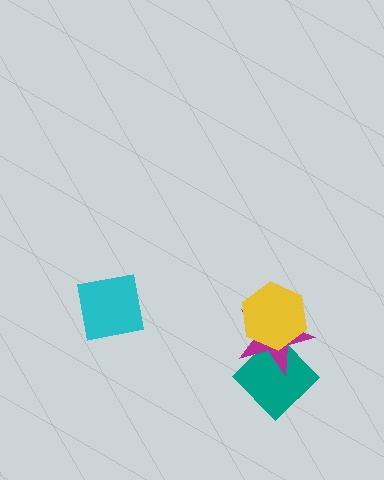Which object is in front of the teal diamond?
The magenta star is in front of the teal diamond.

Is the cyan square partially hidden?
No, no other shape covers it.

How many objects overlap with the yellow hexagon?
1 object overlaps with the yellow hexagon.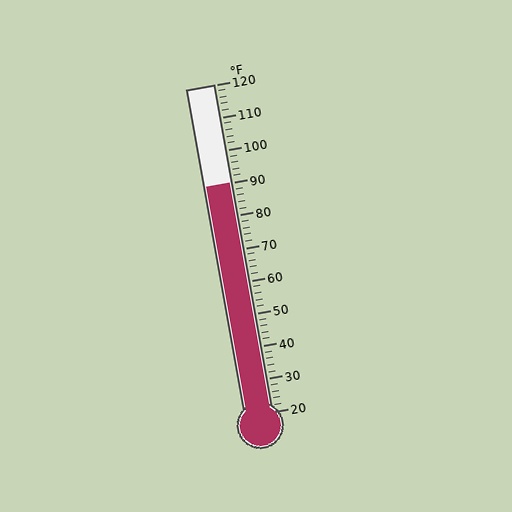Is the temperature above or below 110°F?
The temperature is below 110°F.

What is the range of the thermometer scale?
The thermometer scale ranges from 20°F to 120°F.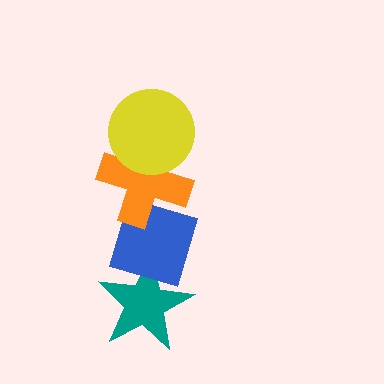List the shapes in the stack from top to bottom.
From top to bottom: the yellow circle, the orange cross, the blue diamond, the teal star.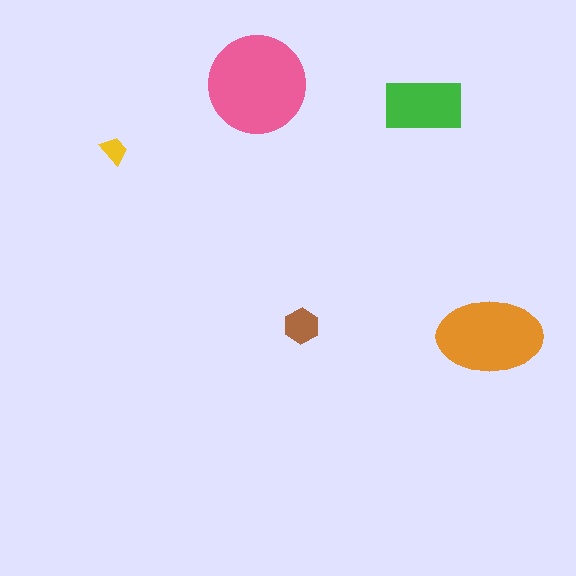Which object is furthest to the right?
The orange ellipse is rightmost.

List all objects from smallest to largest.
The yellow trapezoid, the brown hexagon, the green rectangle, the orange ellipse, the pink circle.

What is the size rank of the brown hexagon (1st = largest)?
4th.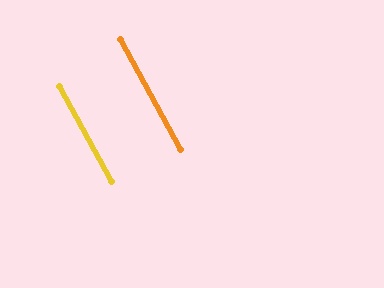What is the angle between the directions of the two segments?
Approximately 0 degrees.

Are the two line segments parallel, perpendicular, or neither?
Parallel — their directions differ by only 0.0°.